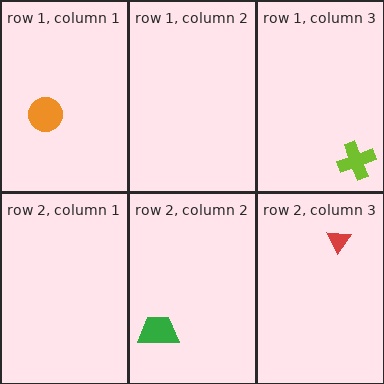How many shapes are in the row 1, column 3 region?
1.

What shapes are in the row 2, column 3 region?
The red triangle.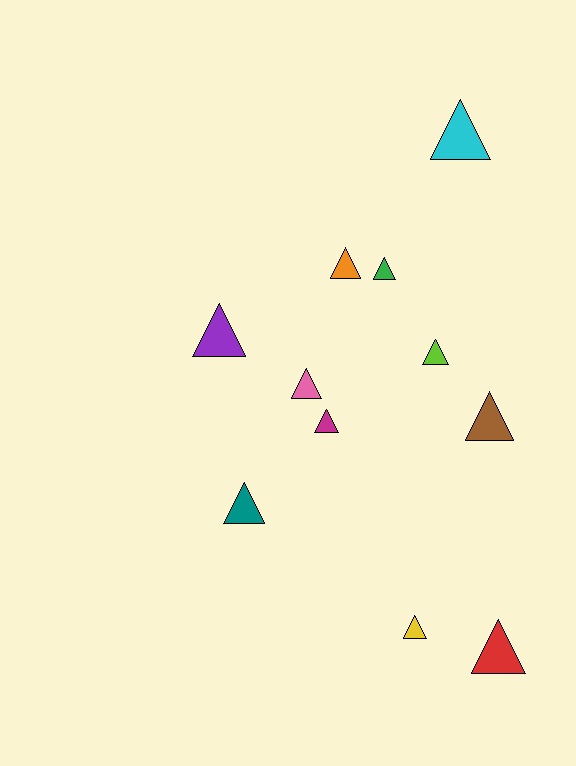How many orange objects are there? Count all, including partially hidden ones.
There is 1 orange object.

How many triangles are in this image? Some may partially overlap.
There are 11 triangles.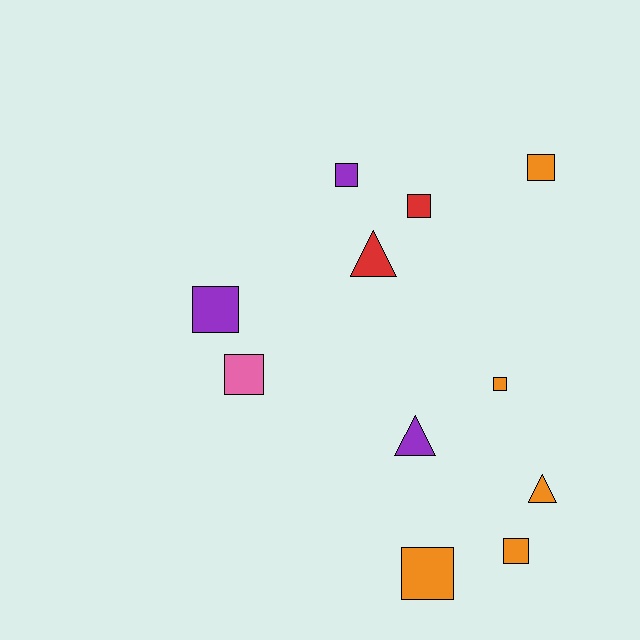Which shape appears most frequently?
Square, with 8 objects.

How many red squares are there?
There is 1 red square.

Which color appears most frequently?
Orange, with 5 objects.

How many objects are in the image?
There are 11 objects.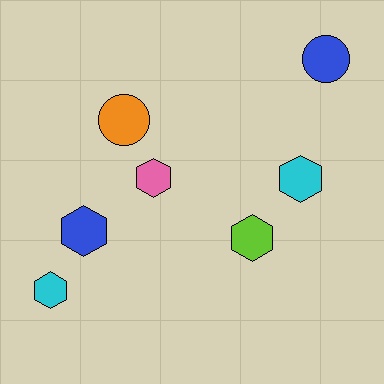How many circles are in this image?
There are 2 circles.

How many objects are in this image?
There are 7 objects.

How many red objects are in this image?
There are no red objects.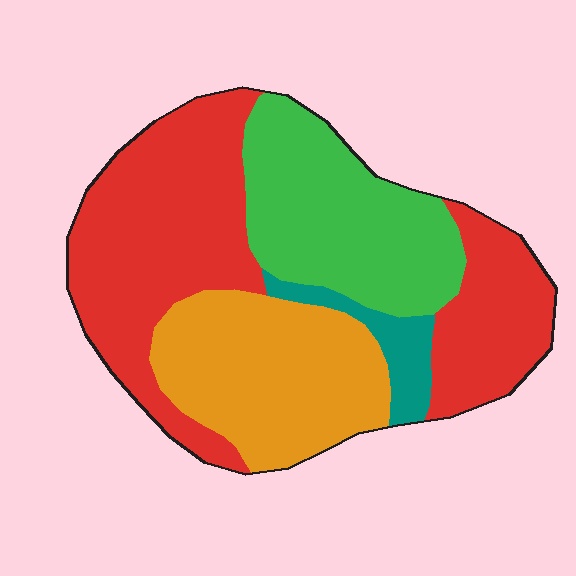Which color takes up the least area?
Teal, at roughly 5%.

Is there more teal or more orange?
Orange.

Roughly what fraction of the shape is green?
Green takes up about one quarter (1/4) of the shape.